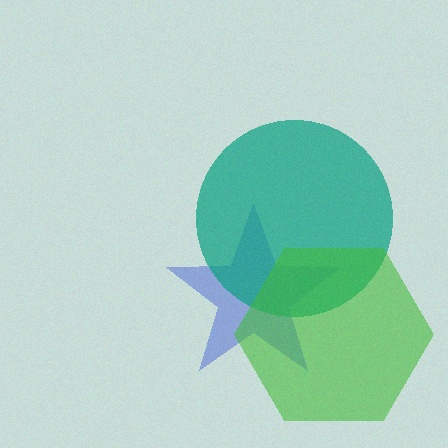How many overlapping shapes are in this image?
There are 3 overlapping shapes in the image.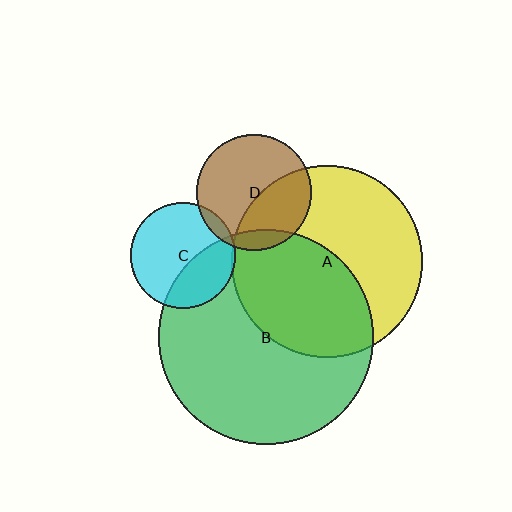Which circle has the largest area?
Circle B (green).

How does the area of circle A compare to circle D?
Approximately 2.8 times.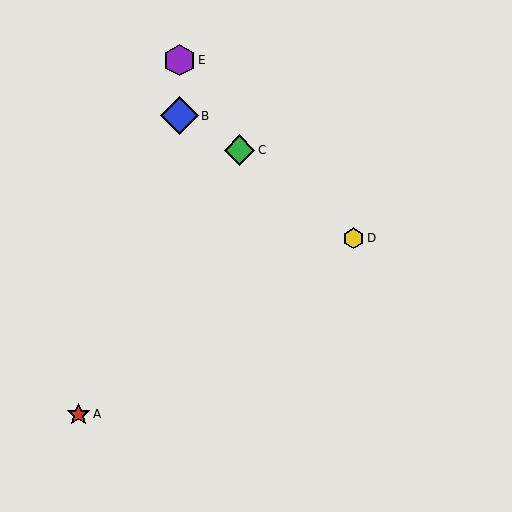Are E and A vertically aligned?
No, E is at x≈179 and A is at x≈78.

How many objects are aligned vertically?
2 objects (B, E) are aligned vertically.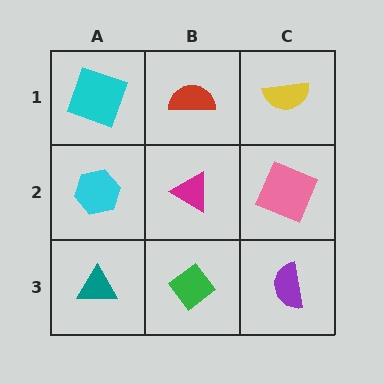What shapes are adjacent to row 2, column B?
A red semicircle (row 1, column B), a green diamond (row 3, column B), a cyan hexagon (row 2, column A), a pink square (row 2, column C).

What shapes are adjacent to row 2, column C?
A yellow semicircle (row 1, column C), a purple semicircle (row 3, column C), a magenta triangle (row 2, column B).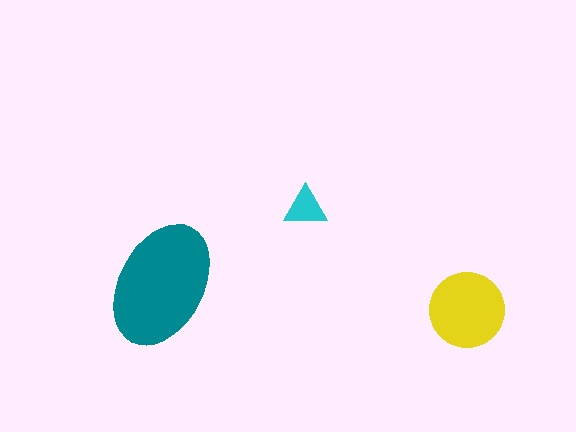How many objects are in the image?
There are 3 objects in the image.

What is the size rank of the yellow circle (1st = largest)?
2nd.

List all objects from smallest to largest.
The cyan triangle, the yellow circle, the teal ellipse.